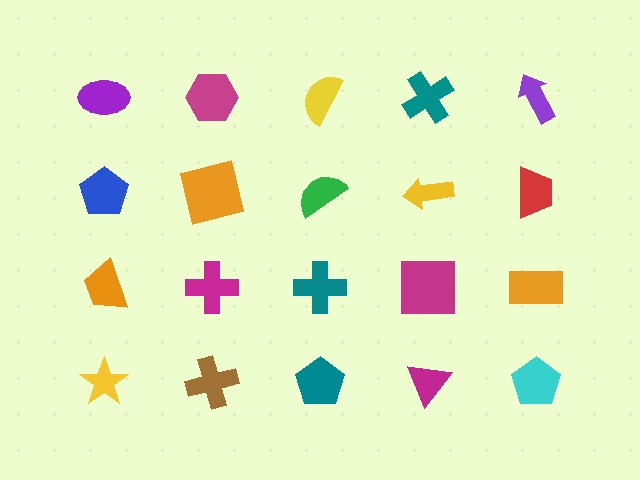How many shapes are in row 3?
5 shapes.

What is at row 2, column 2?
An orange square.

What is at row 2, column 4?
A yellow arrow.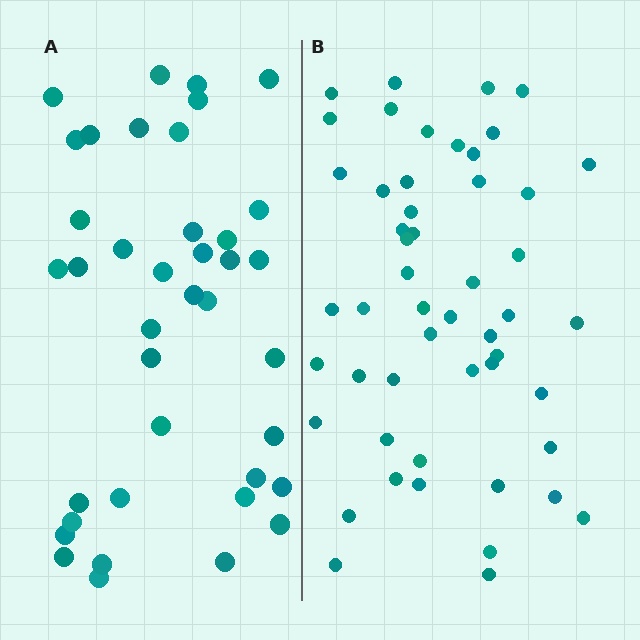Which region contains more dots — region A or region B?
Region B (the right region) has more dots.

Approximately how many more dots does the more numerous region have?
Region B has roughly 12 or so more dots than region A.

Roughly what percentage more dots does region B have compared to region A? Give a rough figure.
About 30% more.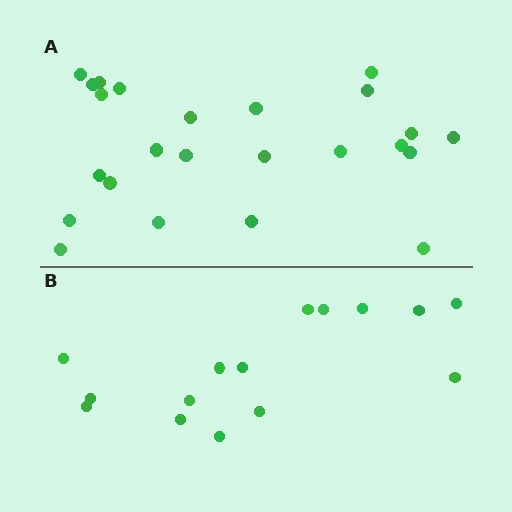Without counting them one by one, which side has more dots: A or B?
Region A (the top region) has more dots.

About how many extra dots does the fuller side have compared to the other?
Region A has roughly 8 or so more dots than region B.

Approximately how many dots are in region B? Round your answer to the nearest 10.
About 20 dots. (The exact count is 15, which rounds to 20.)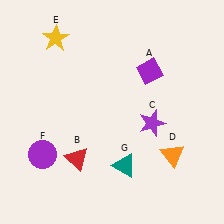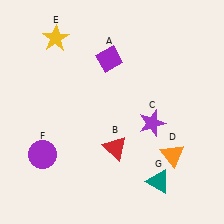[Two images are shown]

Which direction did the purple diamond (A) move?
The purple diamond (A) moved left.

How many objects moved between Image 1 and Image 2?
3 objects moved between the two images.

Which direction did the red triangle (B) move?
The red triangle (B) moved right.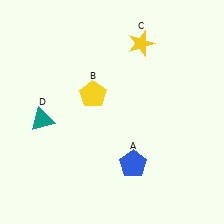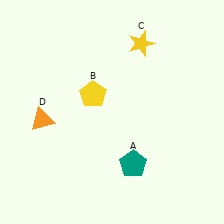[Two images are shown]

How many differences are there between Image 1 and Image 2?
There are 2 differences between the two images.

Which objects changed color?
A changed from blue to teal. D changed from teal to orange.